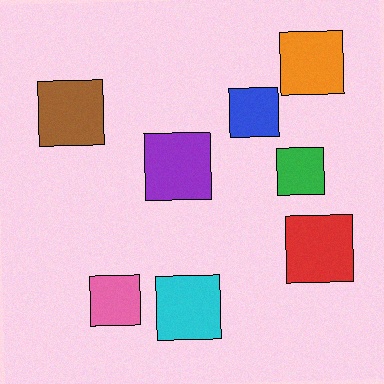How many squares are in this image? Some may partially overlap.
There are 8 squares.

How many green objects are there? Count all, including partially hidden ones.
There is 1 green object.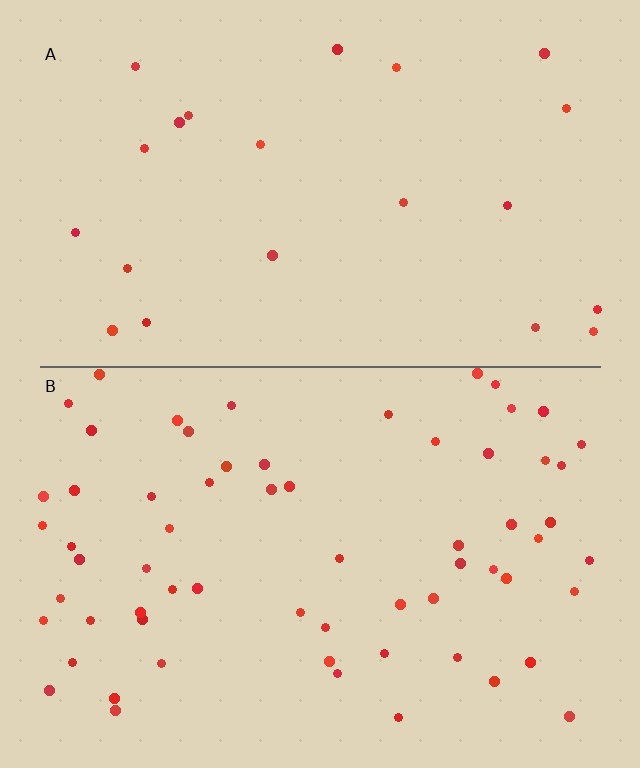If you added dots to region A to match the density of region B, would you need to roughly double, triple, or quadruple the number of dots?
Approximately triple.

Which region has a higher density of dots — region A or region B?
B (the bottom).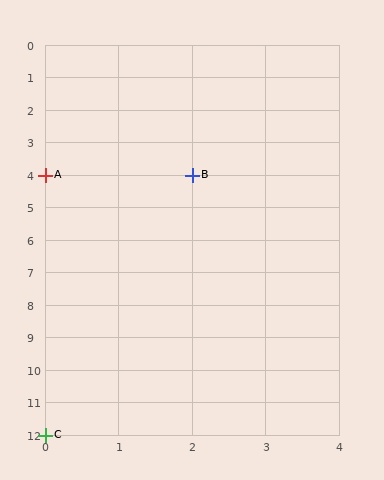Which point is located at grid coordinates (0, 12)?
Point C is at (0, 12).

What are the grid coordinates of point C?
Point C is at grid coordinates (0, 12).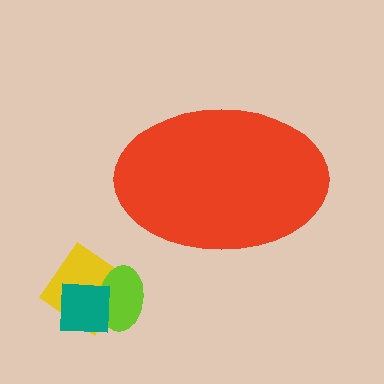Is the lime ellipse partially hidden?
No, the lime ellipse is fully visible.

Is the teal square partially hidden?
No, the teal square is fully visible.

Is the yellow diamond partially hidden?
No, the yellow diamond is fully visible.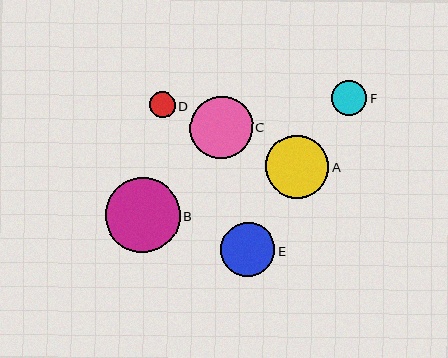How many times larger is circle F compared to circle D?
Circle F is approximately 1.3 times the size of circle D.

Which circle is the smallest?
Circle D is the smallest with a size of approximately 26 pixels.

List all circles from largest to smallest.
From largest to smallest: B, A, C, E, F, D.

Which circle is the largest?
Circle B is the largest with a size of approximately 74 pixels.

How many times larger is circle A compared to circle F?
Circle A is approximately 1.8 times the size of circle F.